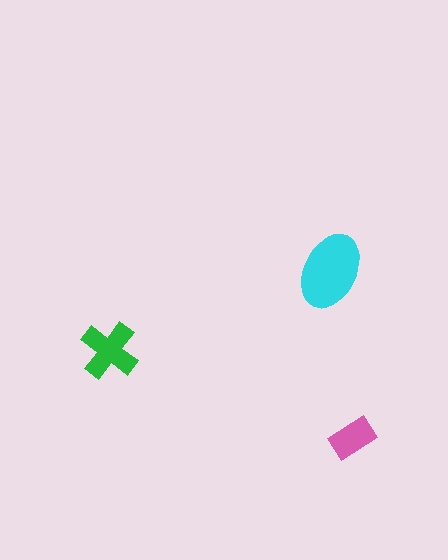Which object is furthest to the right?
The pink rectangle is rightmost.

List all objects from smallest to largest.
The pink rectangle, the green cross, the cyan ellipse.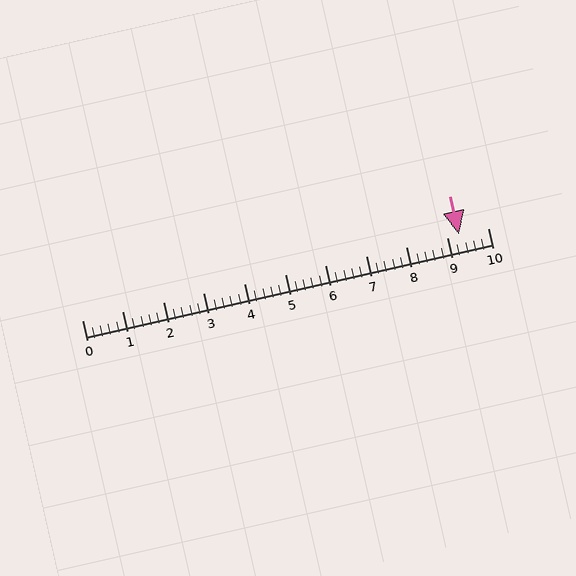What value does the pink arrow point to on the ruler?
The pink arrow points to approximately 9.3.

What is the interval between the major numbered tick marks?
The major tick marks are spaced 1 units apart.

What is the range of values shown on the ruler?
The ruler shows values from 0 to 10.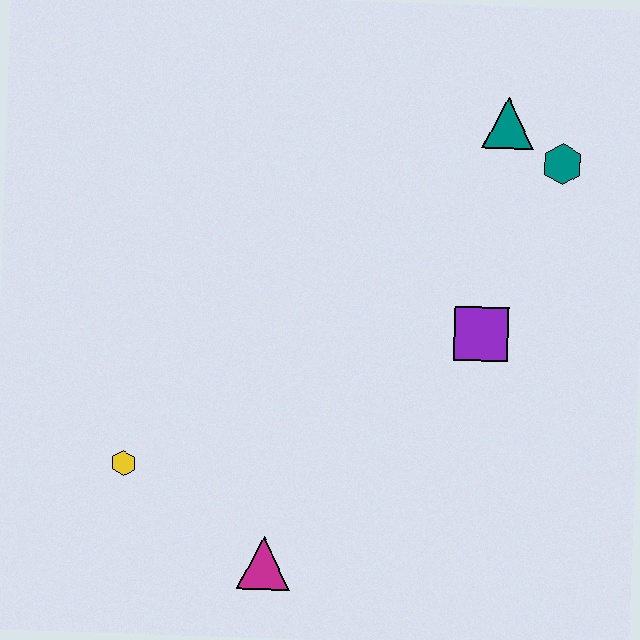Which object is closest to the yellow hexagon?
The magenta triangle is closest to the yellow hexagon.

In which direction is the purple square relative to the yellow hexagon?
The purple square is to the right of the yellow hexagon.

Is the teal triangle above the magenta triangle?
Yes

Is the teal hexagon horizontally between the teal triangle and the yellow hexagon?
No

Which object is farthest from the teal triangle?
The yellow hexagon is farthest from the teal triangle.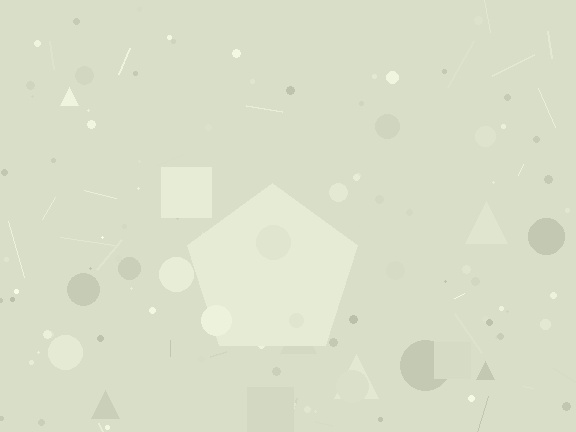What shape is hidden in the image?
A pentagon is hidden in the image.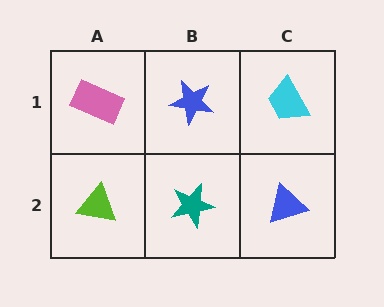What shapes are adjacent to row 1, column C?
A blue triangle (row 2, column C), a blue star (row 1, column B).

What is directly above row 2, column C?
A cyan trapezoid.